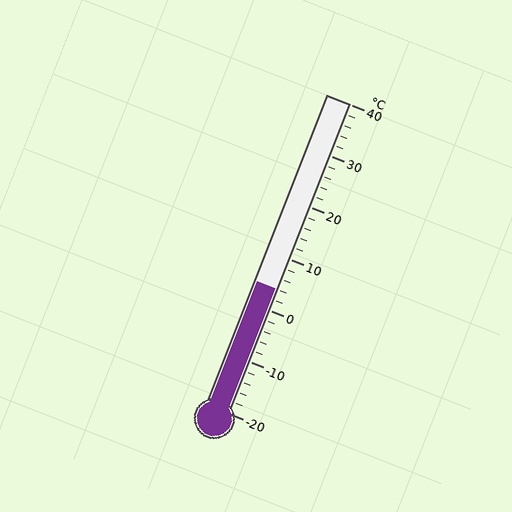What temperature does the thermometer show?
The thermometer shows approximately 4°C.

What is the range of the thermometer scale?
The thermometer scale ranges from -20°C to 40°C.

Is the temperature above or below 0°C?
The temperature is above 0°C.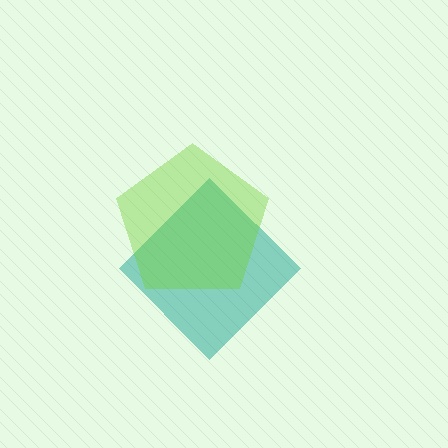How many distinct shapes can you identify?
There are 2 distinct shapes: a teal diamond, a lime pentagon.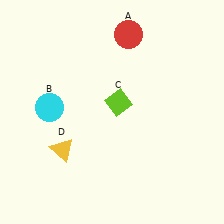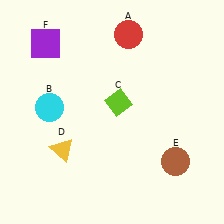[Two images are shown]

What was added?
A brown circle (E), a purple square (F) were added in Image 2.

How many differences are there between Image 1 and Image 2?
There are 2 differences between the two images.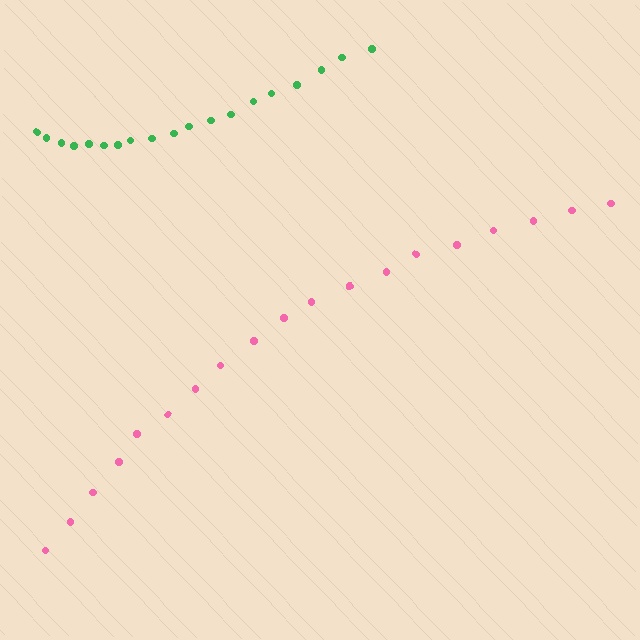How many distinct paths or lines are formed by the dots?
There are 2 distinct paths.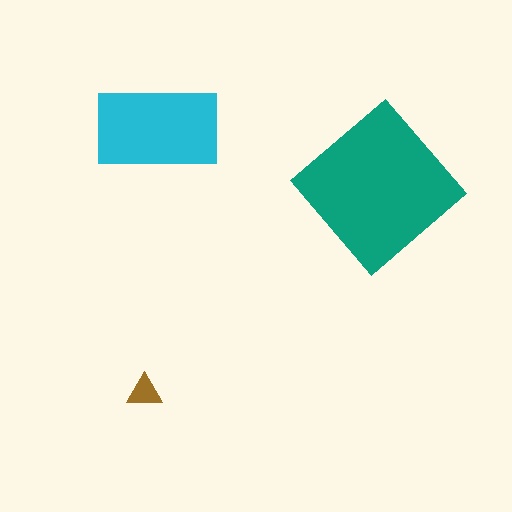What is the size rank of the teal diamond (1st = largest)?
1st.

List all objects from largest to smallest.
The teal diamond, the cyan rectangle, the brown triangle.